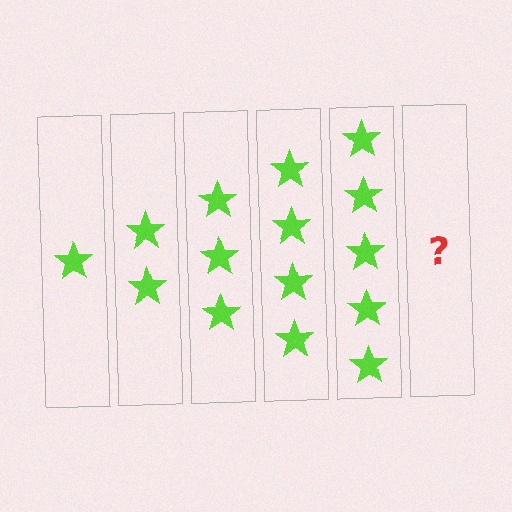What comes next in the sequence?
The next element should be 6 stars.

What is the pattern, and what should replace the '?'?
The pattern is that each step adds one more star. The '?' should be 6 stars.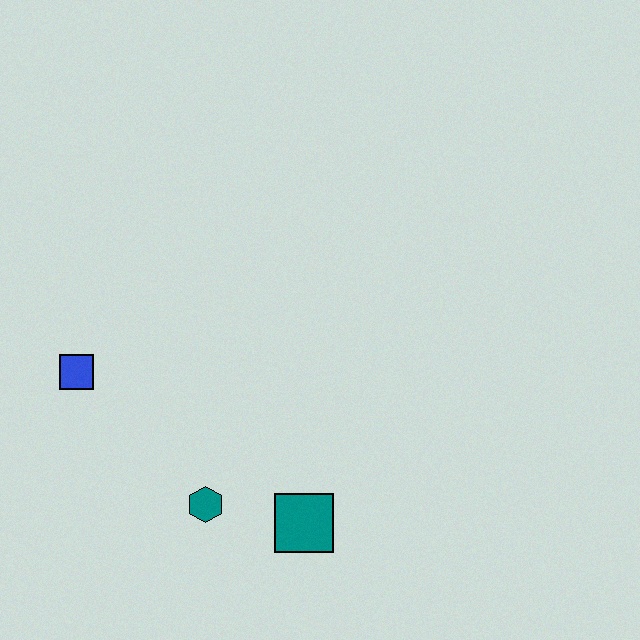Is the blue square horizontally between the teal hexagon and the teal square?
No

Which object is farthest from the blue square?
The teal square is farthest from the blue square.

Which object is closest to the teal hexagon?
The teal square is closest to the teal hexagon.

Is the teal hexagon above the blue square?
No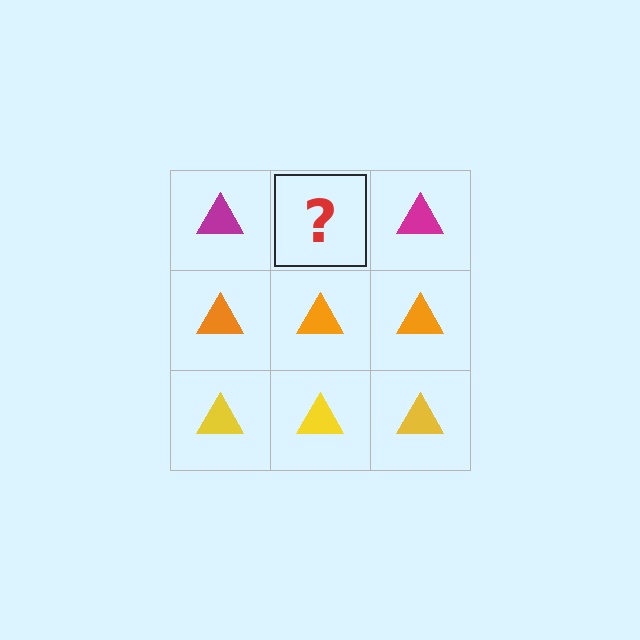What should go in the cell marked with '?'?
The missing cell should contain a magenta triangle.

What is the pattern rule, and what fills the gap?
The rule is that each row has a consistent color. The gap should be filled with a magenta triangle.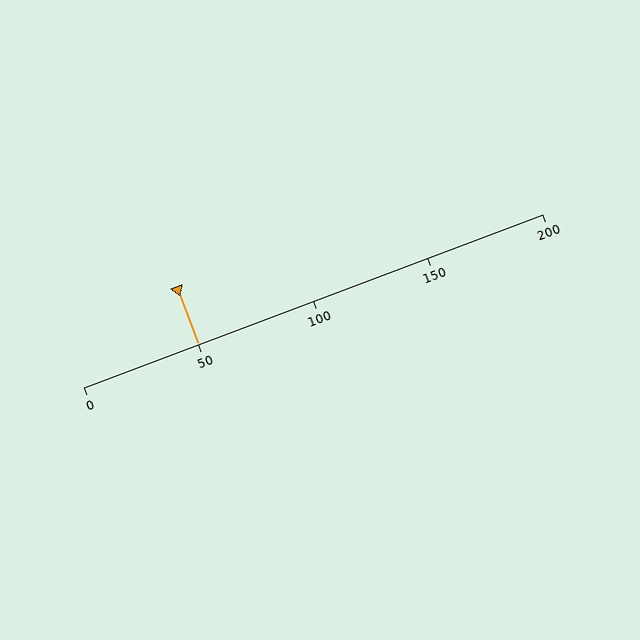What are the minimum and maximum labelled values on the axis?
The axis runs from 0 to 200.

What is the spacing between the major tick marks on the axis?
The major ticks are spaced 50 apart.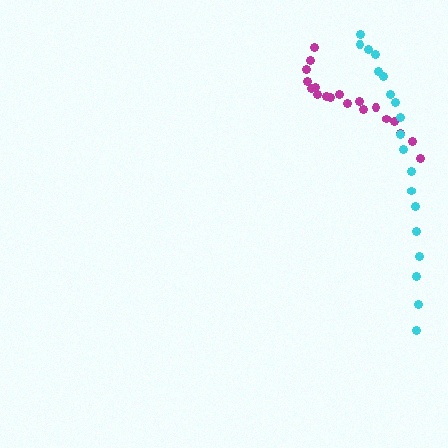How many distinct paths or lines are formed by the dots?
There are 2 distinct paths.